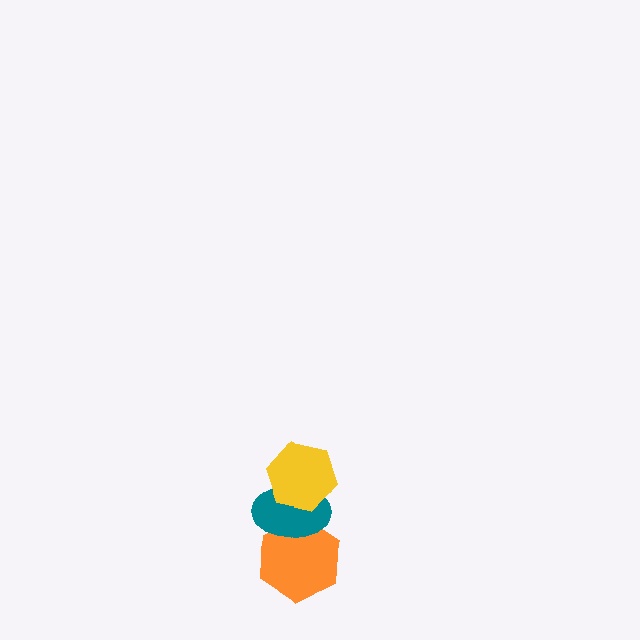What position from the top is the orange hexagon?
The orange hexagon is 3rd from the top.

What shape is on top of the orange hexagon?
The teal ellipse is on top of the orange hexagon.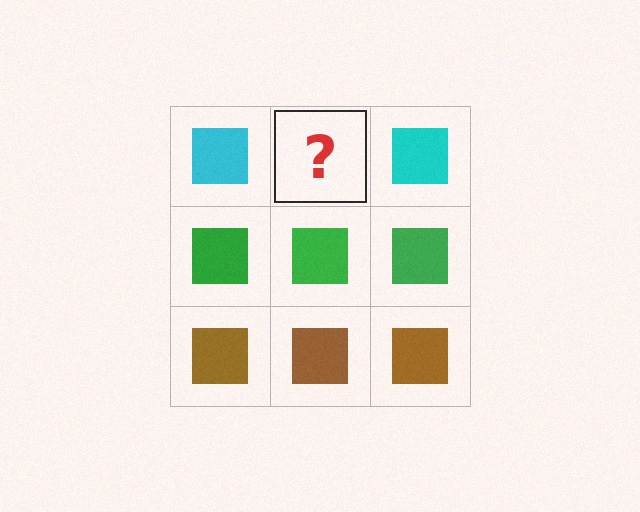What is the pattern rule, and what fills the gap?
The rule is that each row has a consistent color. The gap should be filled with a cyan square.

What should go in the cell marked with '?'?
The missing cell should contain a cyan square.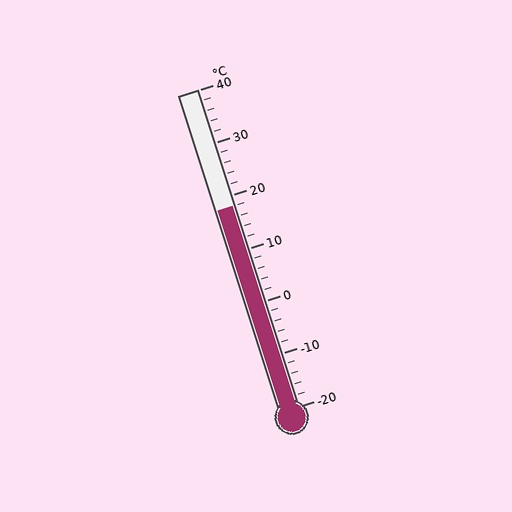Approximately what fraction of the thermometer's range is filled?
The thermometer is filled to approximately 65% of its range.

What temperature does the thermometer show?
The thermometer shows approximately 18°C.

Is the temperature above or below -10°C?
The temperature is above -10°C.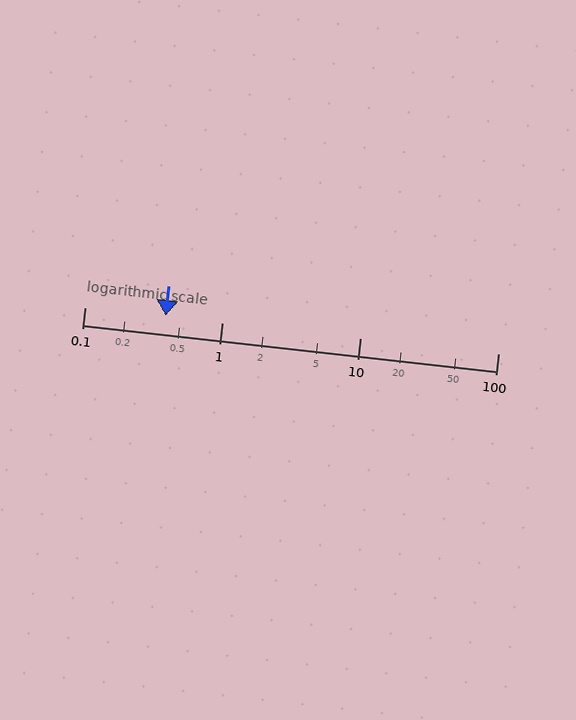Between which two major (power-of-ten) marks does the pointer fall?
The pointer is between 0.1 and 1.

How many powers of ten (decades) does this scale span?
The scale spans 3 decades, from 0.1 to 100.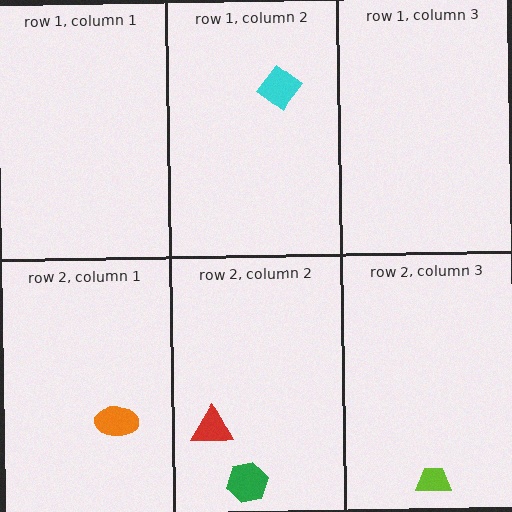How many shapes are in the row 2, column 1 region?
1.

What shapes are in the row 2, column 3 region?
The lime trapezoid.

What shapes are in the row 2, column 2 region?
The red triangle, the green hexagon.